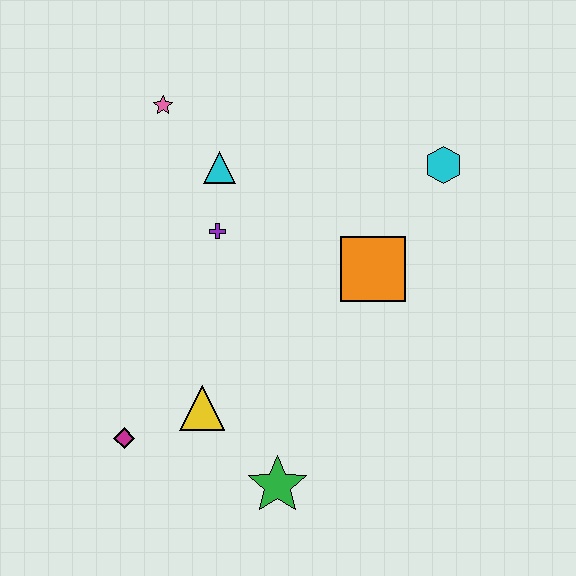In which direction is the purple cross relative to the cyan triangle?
The purple cross is below the cyan triangle.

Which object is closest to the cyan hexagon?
The orange square is closest to the cyan hexagon.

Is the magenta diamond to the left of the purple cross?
Yes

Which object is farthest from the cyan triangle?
The green star is farthest from the cyan triangle.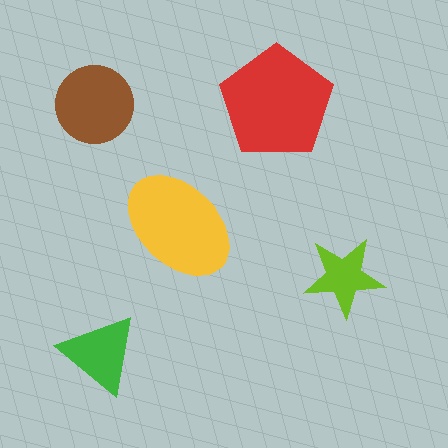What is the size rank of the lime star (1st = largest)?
5th.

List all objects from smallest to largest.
The lime star, the green triangle, the brown circle, the yellow ellipse, the red pentagon.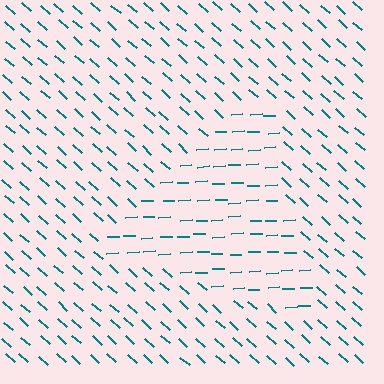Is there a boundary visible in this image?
Yes, there is a texture boundary formed by a change in line orientation.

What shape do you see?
I see a triangle.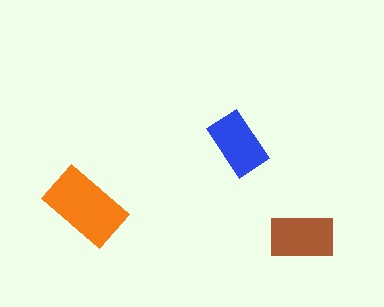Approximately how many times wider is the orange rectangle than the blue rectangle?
About 1.5 times wider.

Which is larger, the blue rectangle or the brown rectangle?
The brown one.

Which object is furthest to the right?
The brown rectangle is rightmost.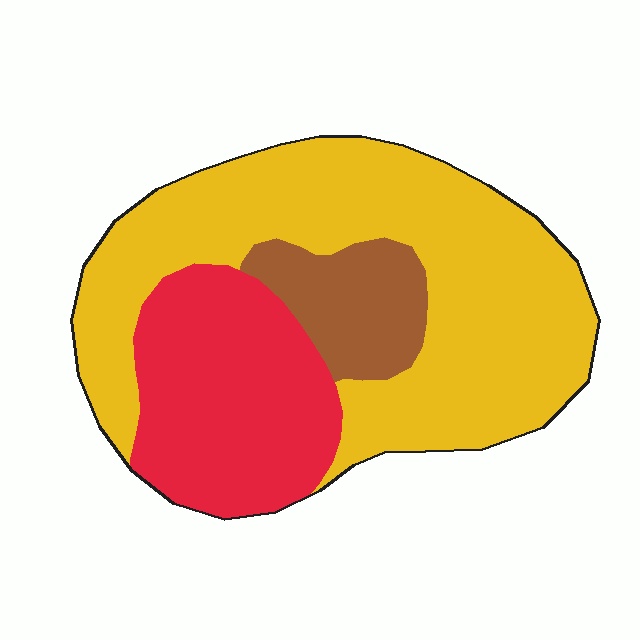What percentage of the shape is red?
Red covers 29% of the shape.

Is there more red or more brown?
Red.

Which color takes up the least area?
Brown, at roughly 10%.